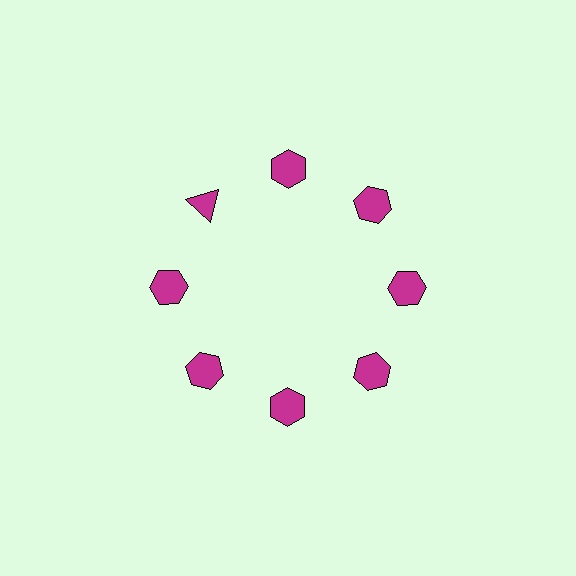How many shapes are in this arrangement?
There are 8 shapes arranged in a ring pattern.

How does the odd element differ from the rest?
It has a different shape: triangle instead of hexagon.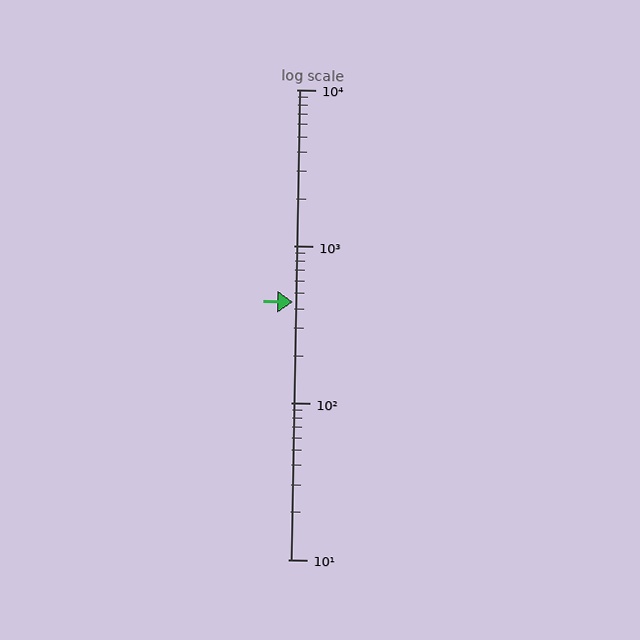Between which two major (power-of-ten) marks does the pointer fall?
The pointer is between 100 and 1000.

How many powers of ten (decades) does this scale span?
The scale spans 3 decades, from 10 to 10000.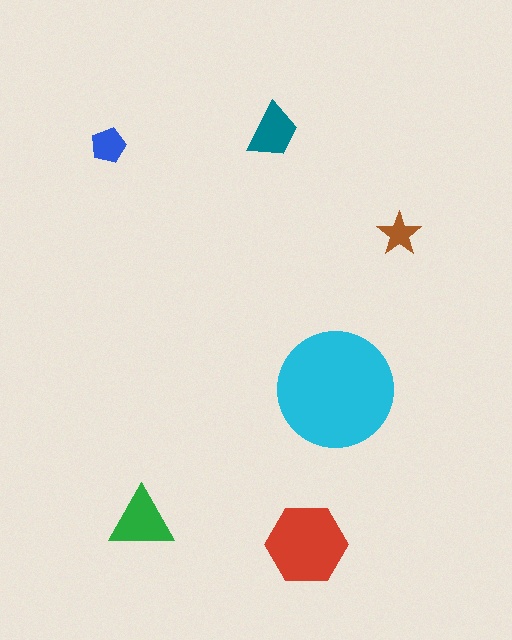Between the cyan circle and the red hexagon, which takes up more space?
The cyan circle.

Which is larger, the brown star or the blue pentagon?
The blue pentagon.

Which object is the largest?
The cyan circle.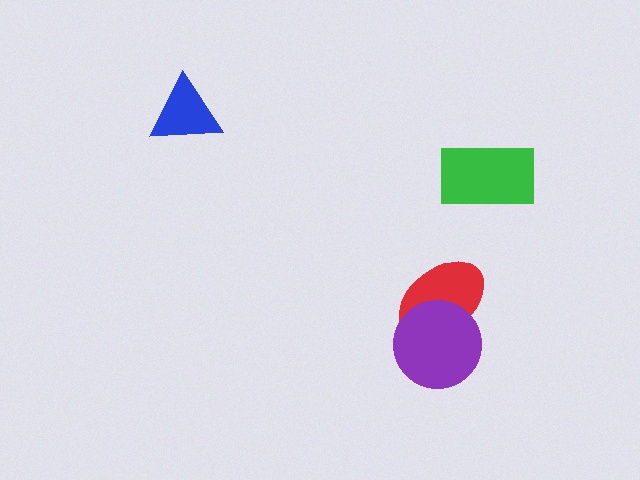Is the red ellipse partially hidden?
Yes, it is partially covered by another shape.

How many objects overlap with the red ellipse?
1 object overlaps with the red ellipse.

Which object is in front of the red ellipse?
The purple circle is in front of the red ellipse.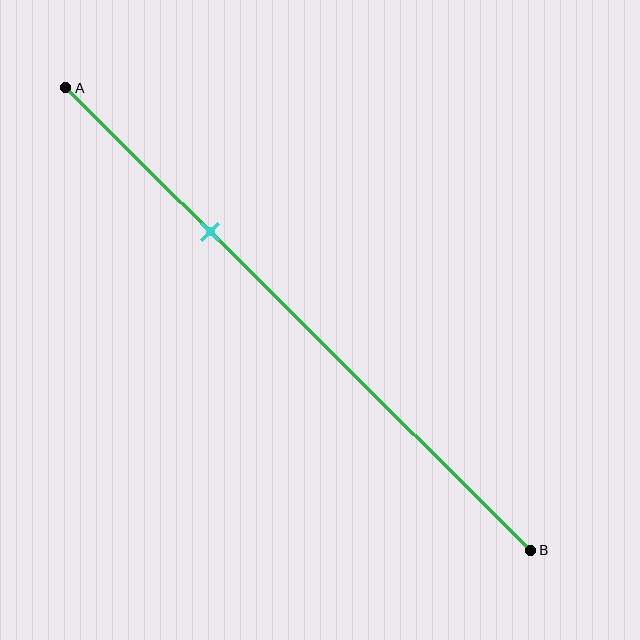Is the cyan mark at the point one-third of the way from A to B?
Yes, the mark is approximately at the one-third point.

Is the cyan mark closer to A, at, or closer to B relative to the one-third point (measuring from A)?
The cyan mark is approximately at the one-third point of segment AB.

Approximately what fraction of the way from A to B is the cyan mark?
The cyan mark is approximately 30% of the way from A to B.